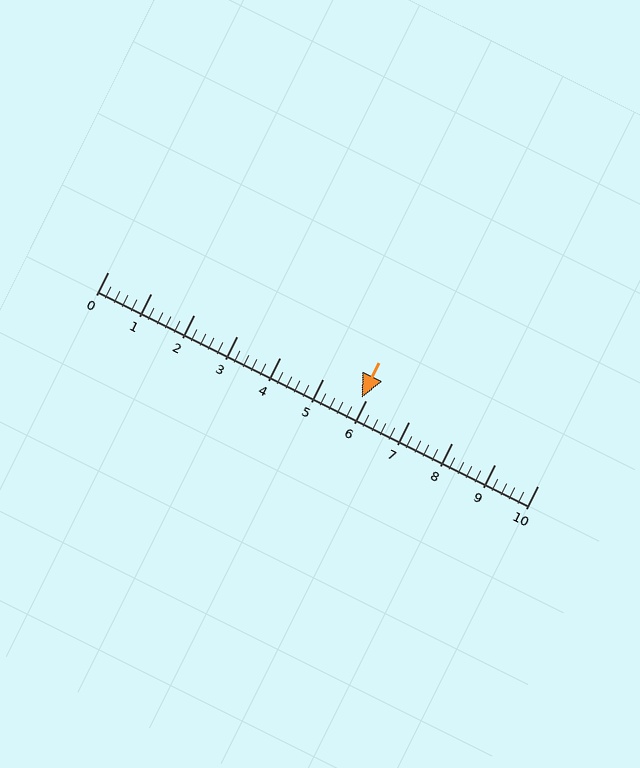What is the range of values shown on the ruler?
The ruler shows values from 0 to 10.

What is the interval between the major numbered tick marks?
The major tick marks are spaced 1 units apart.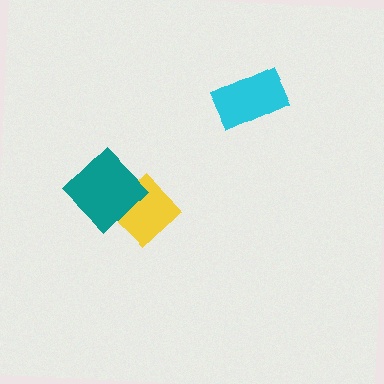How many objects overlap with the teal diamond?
1 object overlaps with the teal diamond.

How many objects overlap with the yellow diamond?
1 object overlaps with the yellow diamond.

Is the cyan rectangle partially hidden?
No, no other shape covers it.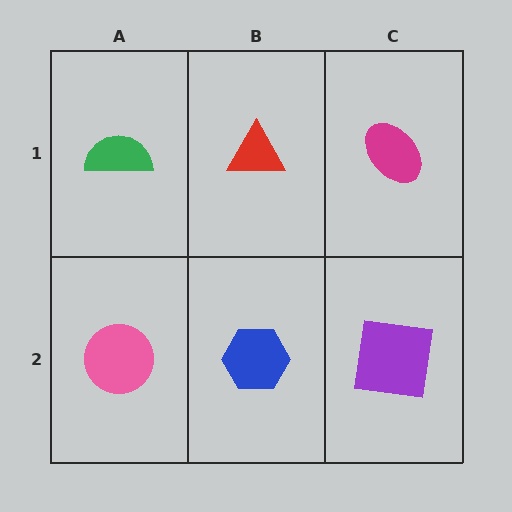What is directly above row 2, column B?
A red triangle.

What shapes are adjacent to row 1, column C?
A purple square (row 2, column C), a red triangle (row 1, column B).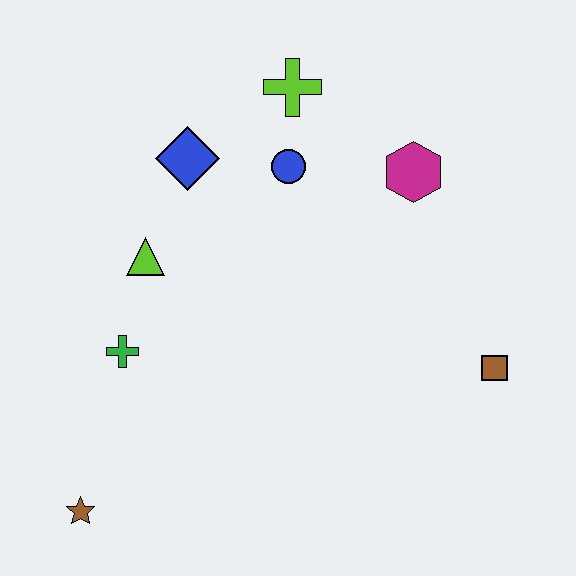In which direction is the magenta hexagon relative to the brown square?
The magenta hexagon is above the brown square.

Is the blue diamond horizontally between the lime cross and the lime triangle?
Yes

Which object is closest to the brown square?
The magenta hexagon is closest to the brown square.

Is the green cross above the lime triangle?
No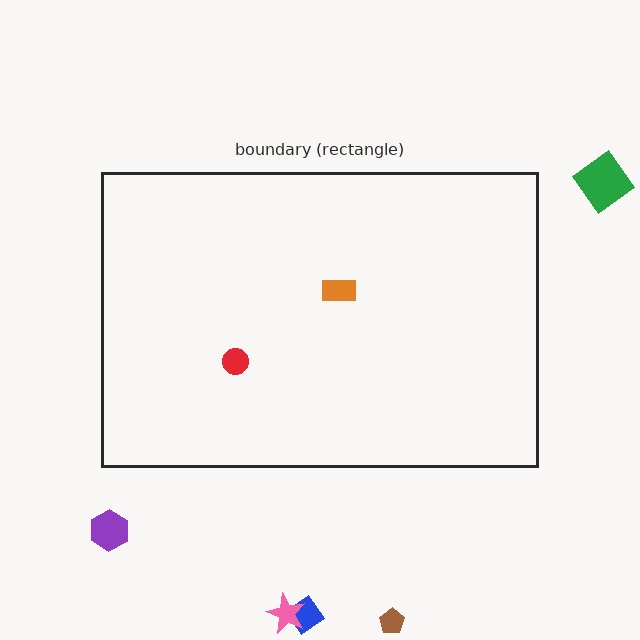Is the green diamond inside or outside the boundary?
Outside.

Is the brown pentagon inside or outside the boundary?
Outside.